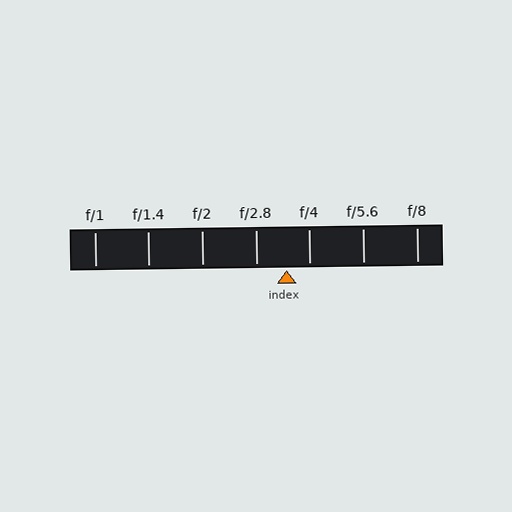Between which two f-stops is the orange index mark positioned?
The index mark is between f/2.8 and f/4.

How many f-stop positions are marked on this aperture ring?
There are 7 f-stop positions marked.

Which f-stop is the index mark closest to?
The index mark is closest to f/4.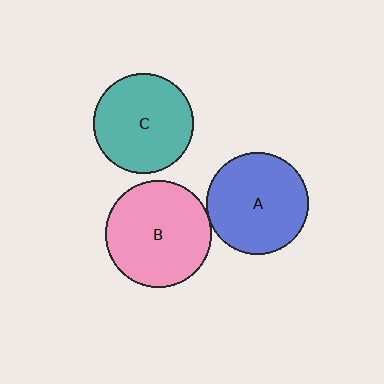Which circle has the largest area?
Circle B (pink).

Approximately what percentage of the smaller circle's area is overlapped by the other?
Approximately 5%.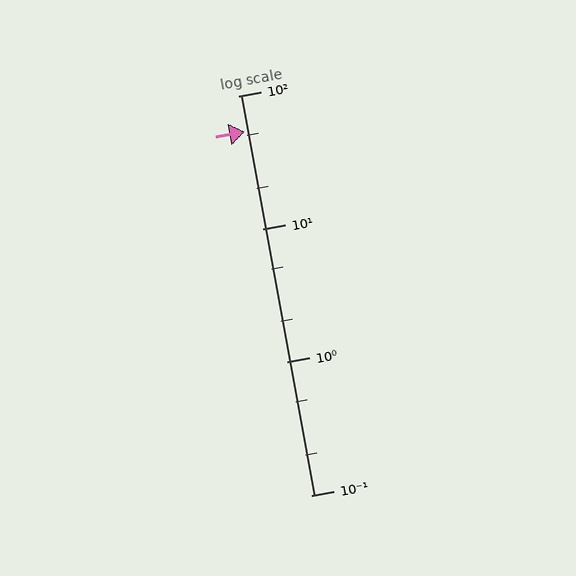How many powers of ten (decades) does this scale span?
The scale spans 3 decades, from 0.1 to 100.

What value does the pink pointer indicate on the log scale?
The pointer indicates approximately 54.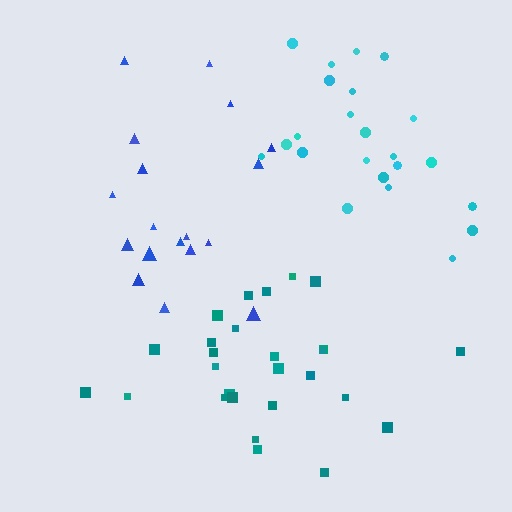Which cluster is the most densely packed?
Cyan.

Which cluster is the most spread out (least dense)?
Blue.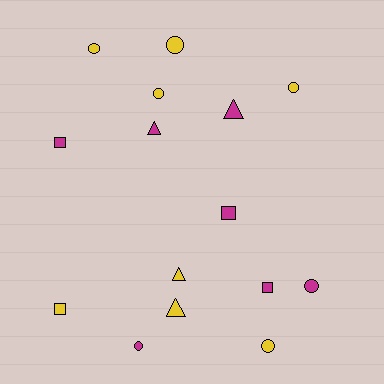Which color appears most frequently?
Yellow, with 8 objects.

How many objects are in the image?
There are 15 objects.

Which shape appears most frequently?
Circle, with 7 objects.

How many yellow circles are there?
There are 5 yellow circles.